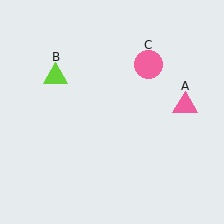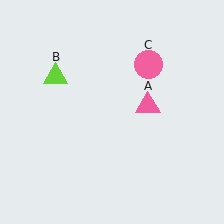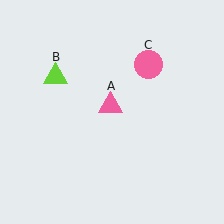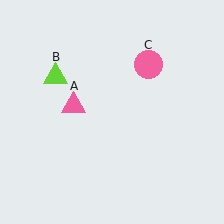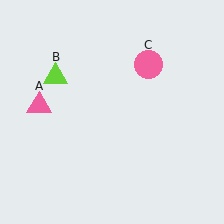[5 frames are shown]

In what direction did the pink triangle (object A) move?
The pink triangle (object A) moved left.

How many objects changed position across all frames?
1 object changed position: pink triangle (object A).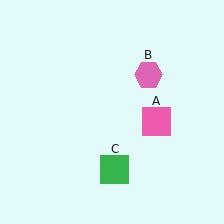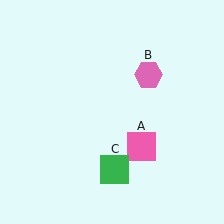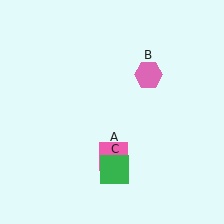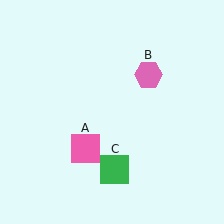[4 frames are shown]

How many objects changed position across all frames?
1 object changed position: pink square (object A).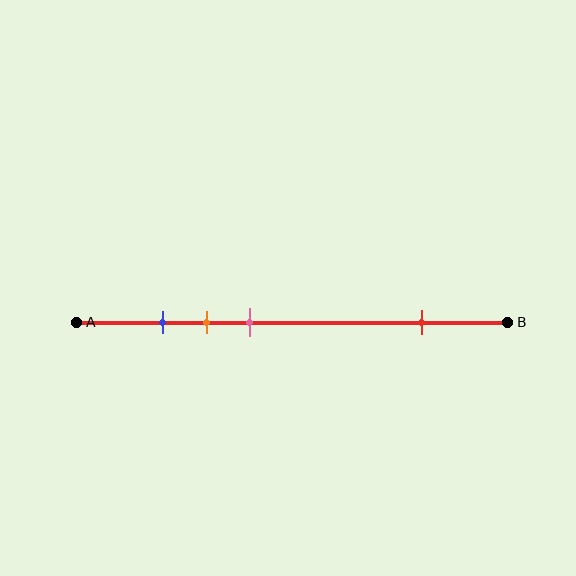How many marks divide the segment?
There are 4 marks dividing the segment.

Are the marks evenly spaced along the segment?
No, the marks are not evenly spaced.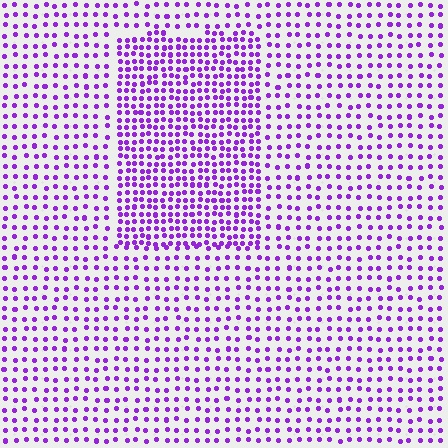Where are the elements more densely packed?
The elements are more densely packed inside the rectangle boundary.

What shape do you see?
I see a rectangle.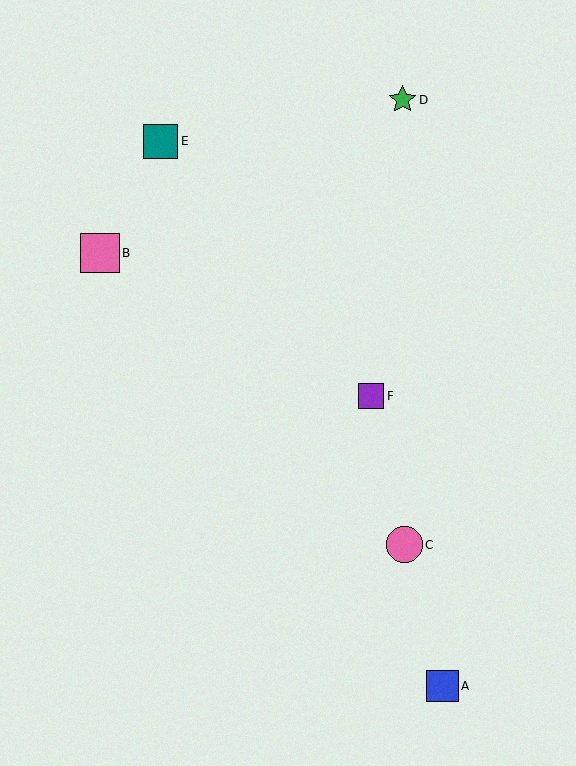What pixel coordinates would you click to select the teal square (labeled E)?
Click at (161, 141) to select the teal square E.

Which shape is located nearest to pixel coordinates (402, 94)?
The green star (labeled D) at (402, 100) is nearest to that location.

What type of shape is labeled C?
Shape C is a pink circle.